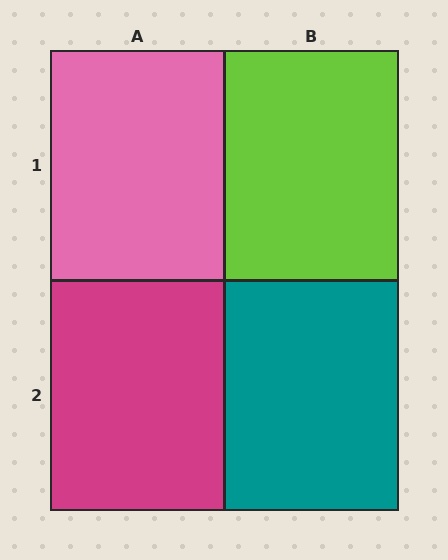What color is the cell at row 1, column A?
Pink.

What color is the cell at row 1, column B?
Lime.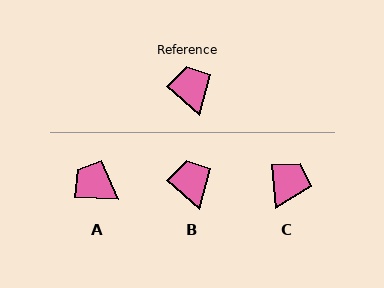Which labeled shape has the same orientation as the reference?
B.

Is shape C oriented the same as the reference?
No, it is off by about 44 degrees.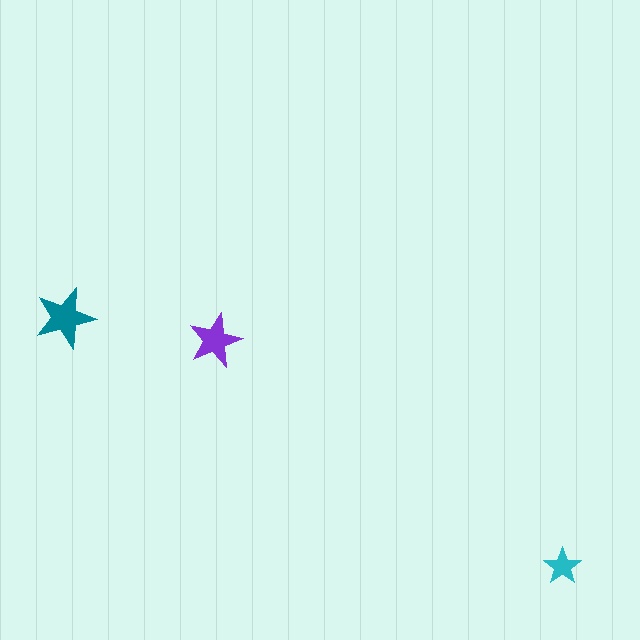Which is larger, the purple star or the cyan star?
The purple one.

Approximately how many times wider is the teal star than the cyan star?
About 1.5 times wider.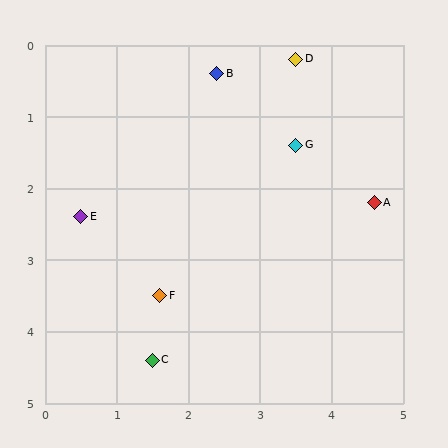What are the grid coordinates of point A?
Point A is at approximately (4.6, 2.2).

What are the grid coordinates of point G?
Point G is at approximately (3.5, 1.4).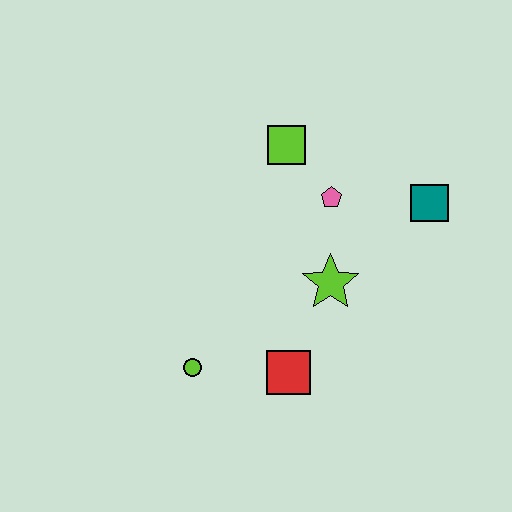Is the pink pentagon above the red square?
Yes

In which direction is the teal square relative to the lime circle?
The teal square is to the right of the lime circle.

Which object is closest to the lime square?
The pink pentagon is closest to the lime square.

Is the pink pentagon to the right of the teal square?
No